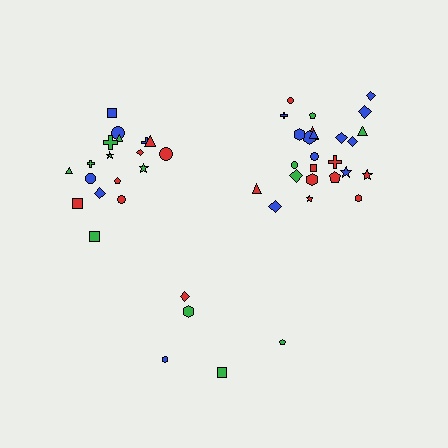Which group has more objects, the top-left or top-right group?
The top-right group.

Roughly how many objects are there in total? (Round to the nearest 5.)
Roughly 50 objects in total.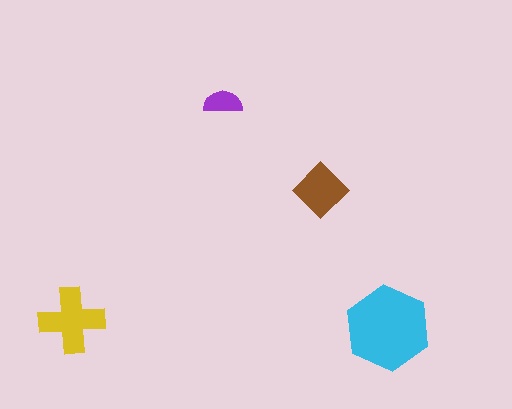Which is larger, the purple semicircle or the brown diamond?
The brown diamond.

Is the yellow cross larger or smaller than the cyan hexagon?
Smaller.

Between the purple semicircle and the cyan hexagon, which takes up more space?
The cyan hexagon.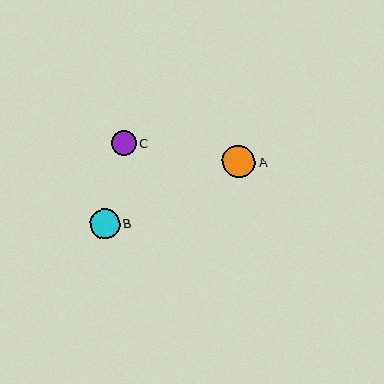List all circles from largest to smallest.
From largest to smallest: A, B, C.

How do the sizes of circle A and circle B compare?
Circle A and circle B are approximately the same size.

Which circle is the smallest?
Circle C is the smallest with a size of approximately 25 pixels.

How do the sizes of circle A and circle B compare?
Circle A and circle B are approximately the same size.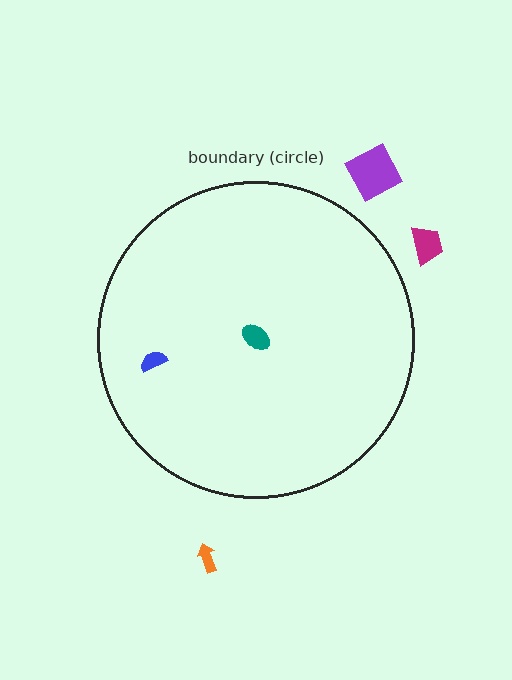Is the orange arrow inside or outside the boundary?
Outside.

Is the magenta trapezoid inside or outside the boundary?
Outside.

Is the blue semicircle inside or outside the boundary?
Inside.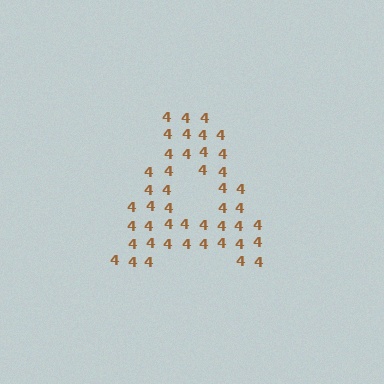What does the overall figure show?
The overall figure shows the letter A.